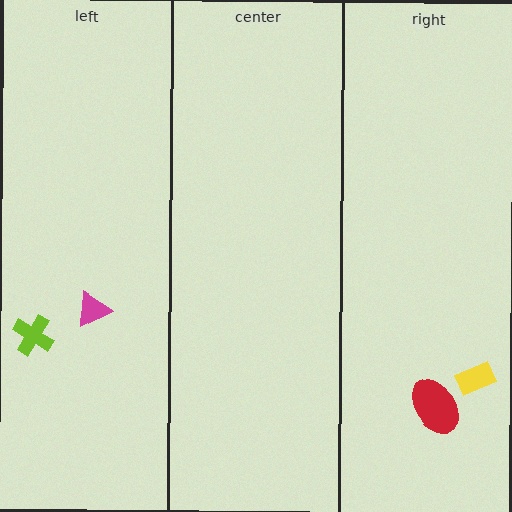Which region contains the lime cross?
The left region.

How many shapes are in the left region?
2.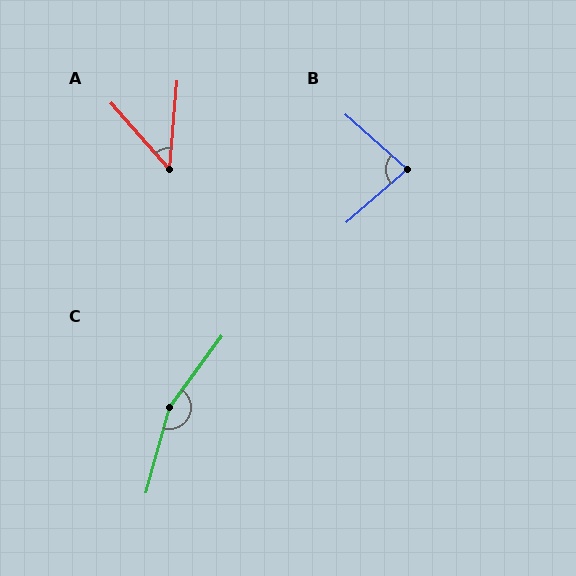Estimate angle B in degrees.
Approximately 83 degrees.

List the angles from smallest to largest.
A (46°), B (83°), C (159°).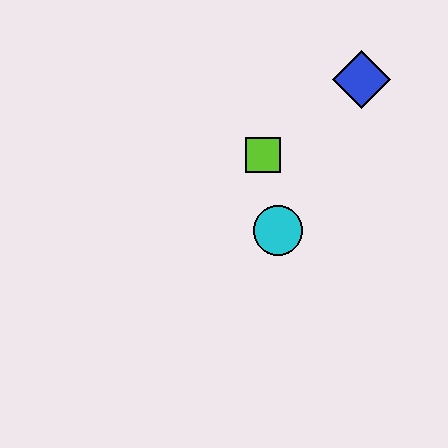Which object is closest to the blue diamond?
The lime square is closest to the blue diamond.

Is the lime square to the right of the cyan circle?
No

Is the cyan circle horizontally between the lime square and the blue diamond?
Yes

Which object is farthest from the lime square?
The blue diamond is farthest from the lime square.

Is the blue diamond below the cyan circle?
No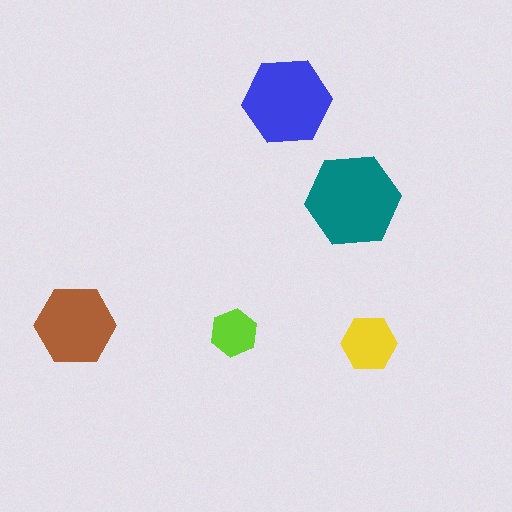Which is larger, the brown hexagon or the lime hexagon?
The brown one.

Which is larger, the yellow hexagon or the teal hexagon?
The teal one.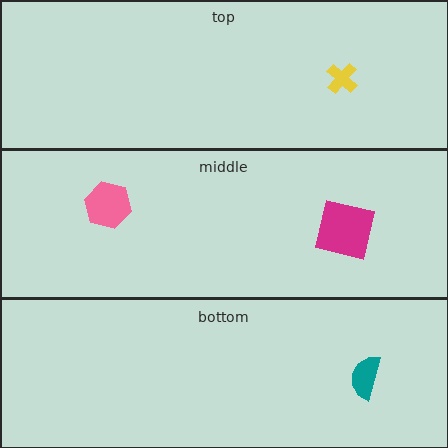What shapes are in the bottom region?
The teal semicircle.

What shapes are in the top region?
The yellow cross.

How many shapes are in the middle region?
2.